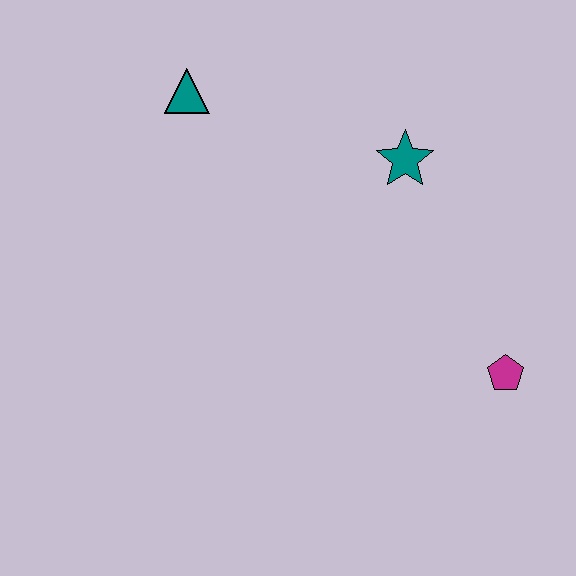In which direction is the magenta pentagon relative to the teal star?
The magenta pentagon is below the teal star.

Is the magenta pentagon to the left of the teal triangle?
No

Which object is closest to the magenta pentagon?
The teal star is closest to the magenta pentagon.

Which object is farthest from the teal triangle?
The magenta pentagon is farthest from the teal triangle.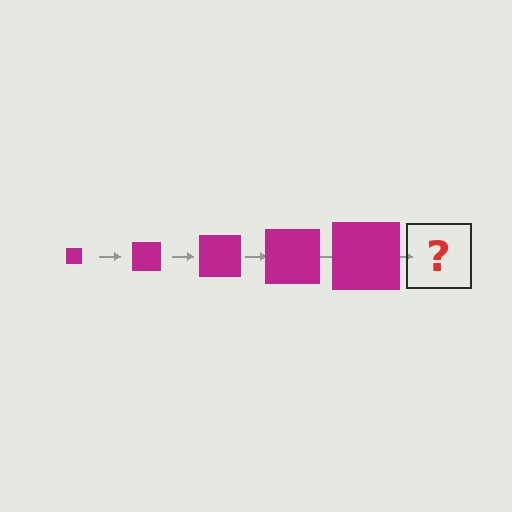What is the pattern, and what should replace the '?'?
The pattern is that the square gets progressively larger each step. The '?' should be a magenta square, larger than the previous one.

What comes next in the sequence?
The next element should be a magenta square, larger than the previous one.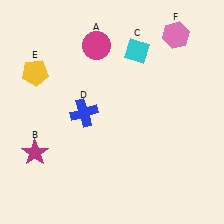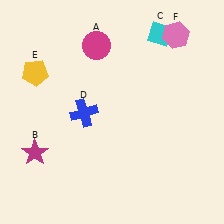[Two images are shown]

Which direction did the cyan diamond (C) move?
The cyan diamond (C) moved right.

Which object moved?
The cyan diamond (C) moved right.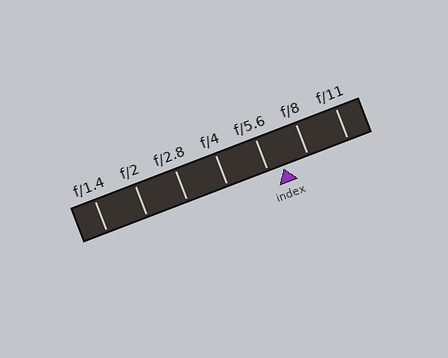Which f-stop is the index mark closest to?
The index mark is closest to f/5.6.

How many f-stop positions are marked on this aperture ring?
There are 7 f-stop positions marked.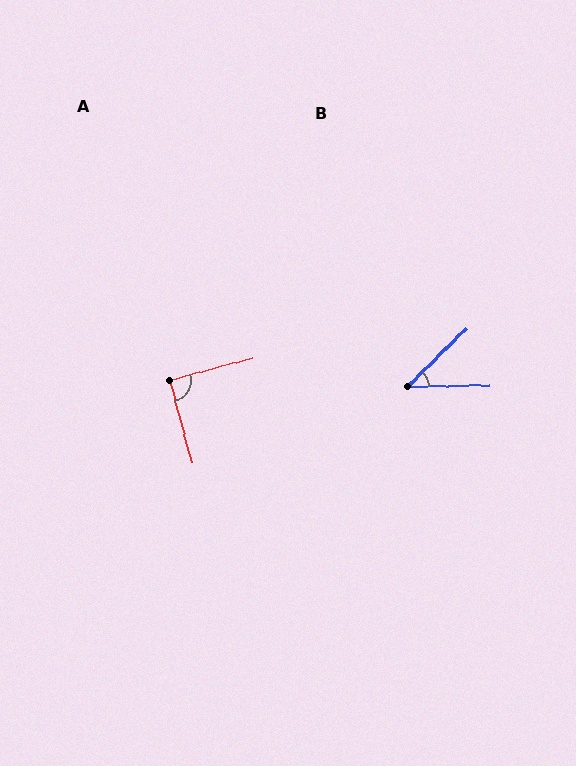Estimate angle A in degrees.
Approximately 89 degrees.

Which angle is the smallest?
B, at approximately 44 degrees.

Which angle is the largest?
A, at approximately 89 degrees.